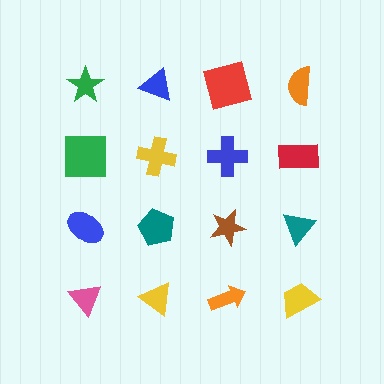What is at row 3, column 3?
A brown star.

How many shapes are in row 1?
4 shapes.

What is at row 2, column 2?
A yellow cross.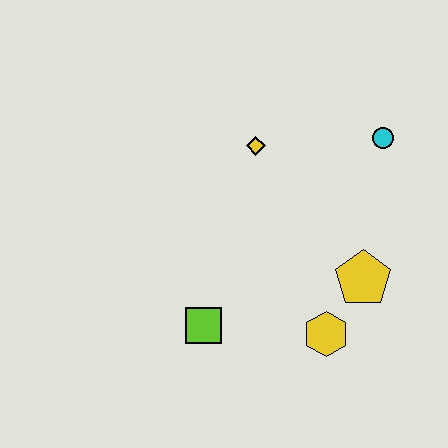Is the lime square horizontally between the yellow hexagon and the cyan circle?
No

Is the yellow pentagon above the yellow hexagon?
Yes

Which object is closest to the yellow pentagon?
The yellow hexagon is closest to the yellow pentagon.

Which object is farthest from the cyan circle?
The lime square is farthest from the cyan circle.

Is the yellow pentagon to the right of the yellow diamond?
Yes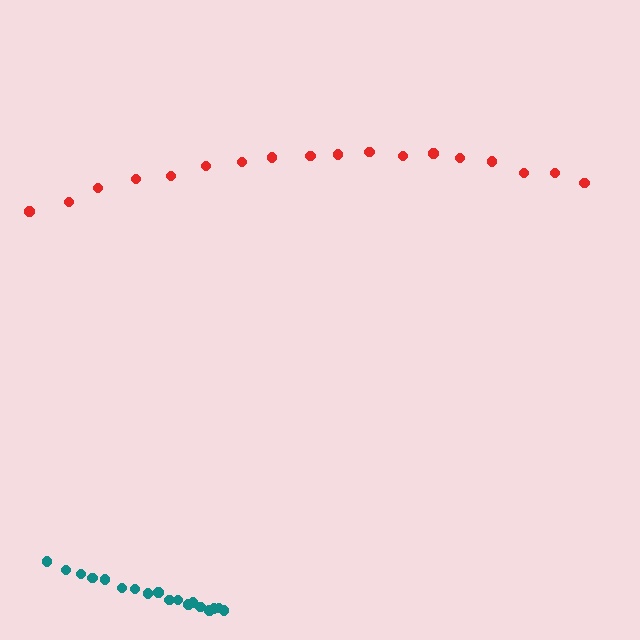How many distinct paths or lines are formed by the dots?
There are 2 distinct paths.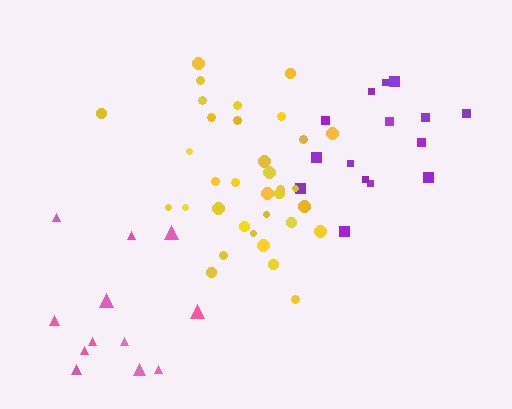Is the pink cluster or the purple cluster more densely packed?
Purple.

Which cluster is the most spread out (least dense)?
Pink.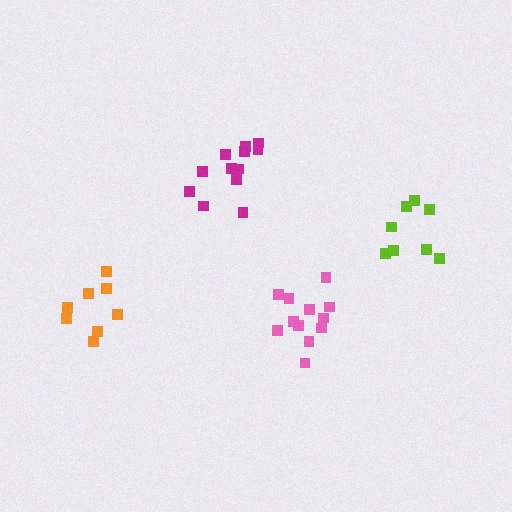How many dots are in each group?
Group 1: 12 dots, Group 2: 8 dots, Group 3: 12 dots, Group 4: 8 dots (40 total).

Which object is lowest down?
The pink cluster is bottommost.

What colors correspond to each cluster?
The clusters are colored: pink, orange, magenta, lime.